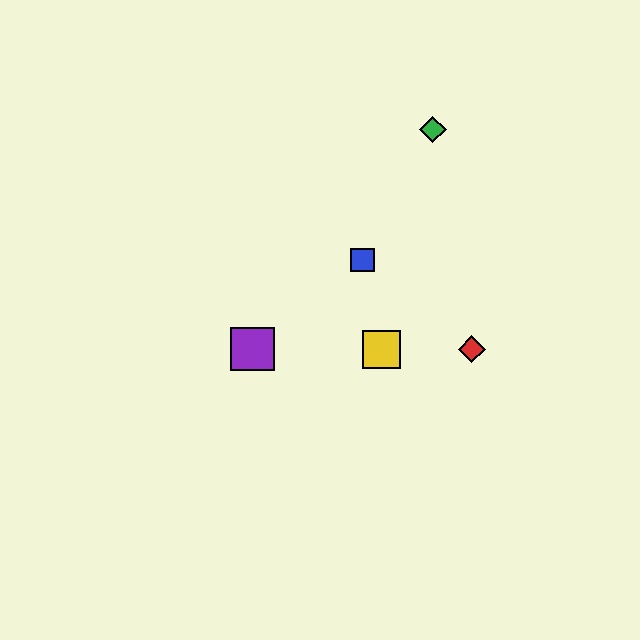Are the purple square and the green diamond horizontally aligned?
No, the purple square is at y≈349 and the green diamond is at y≈130.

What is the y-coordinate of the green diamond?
The green diamond is at y≈130.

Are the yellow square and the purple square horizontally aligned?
Yes, both are at y≈349.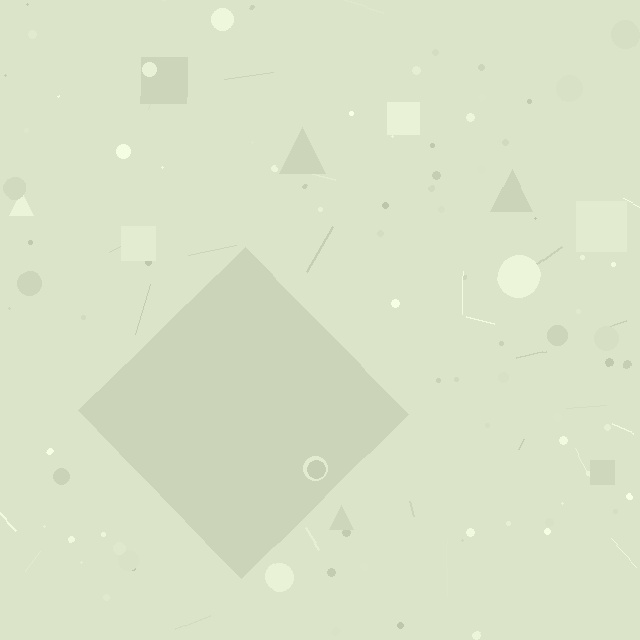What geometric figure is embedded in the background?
A diamond is embedded in the background.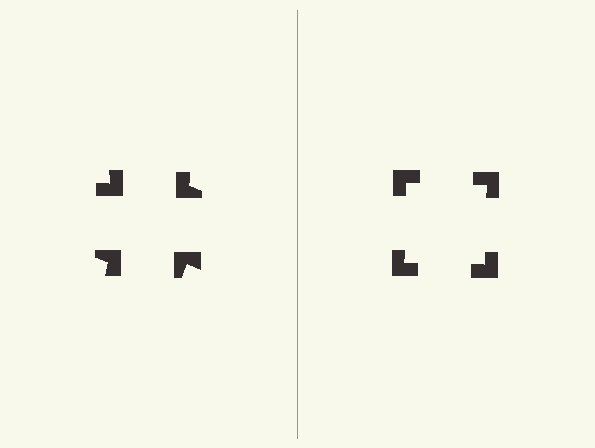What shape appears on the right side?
An illusory square.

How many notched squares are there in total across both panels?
8 — 4 on each side.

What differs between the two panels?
The notched squares are positioned identically on both sides; only the wedge orientations differ. On the right they align to a square; on the left they are misaligned.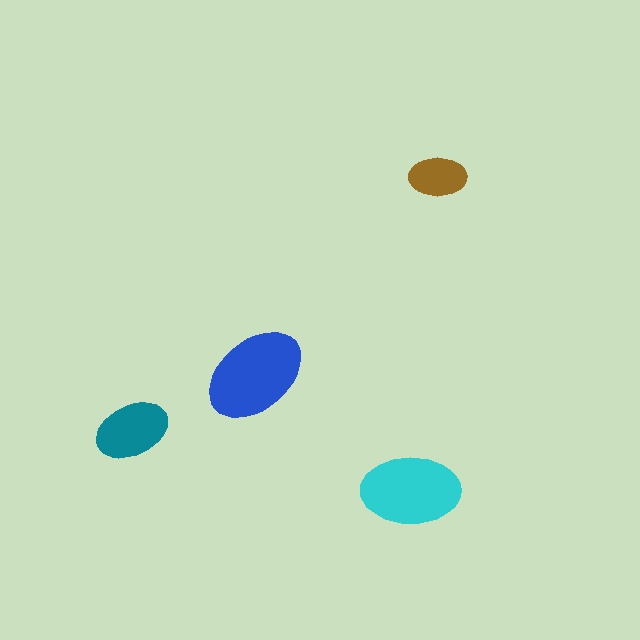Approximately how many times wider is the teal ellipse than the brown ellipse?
About 1.5 times wider.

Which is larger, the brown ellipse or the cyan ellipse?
The cyan one.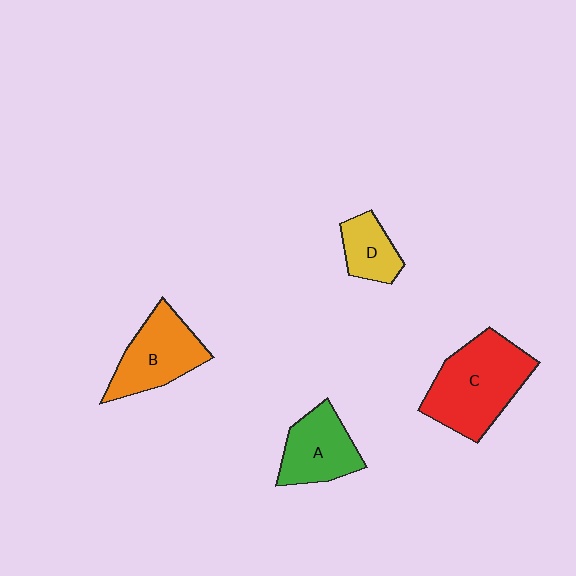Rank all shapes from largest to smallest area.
From largest to smallest: C (red), B (orange), A (green), D (yellow).